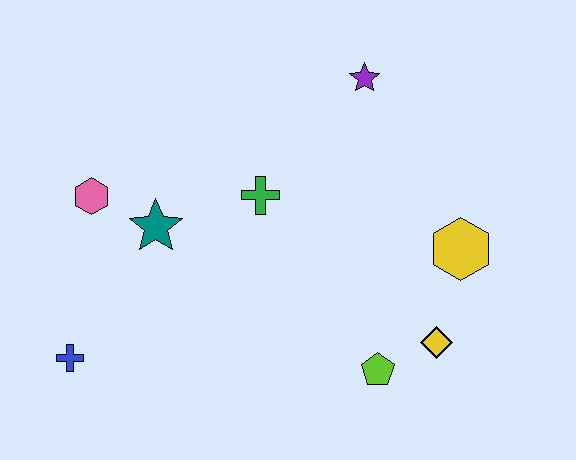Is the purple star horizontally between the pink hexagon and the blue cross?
No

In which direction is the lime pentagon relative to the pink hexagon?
The lime pentagon is to the right of the pink hexagon.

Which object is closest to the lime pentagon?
The yellow diamond is closest to the lime pentagon.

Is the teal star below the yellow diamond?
No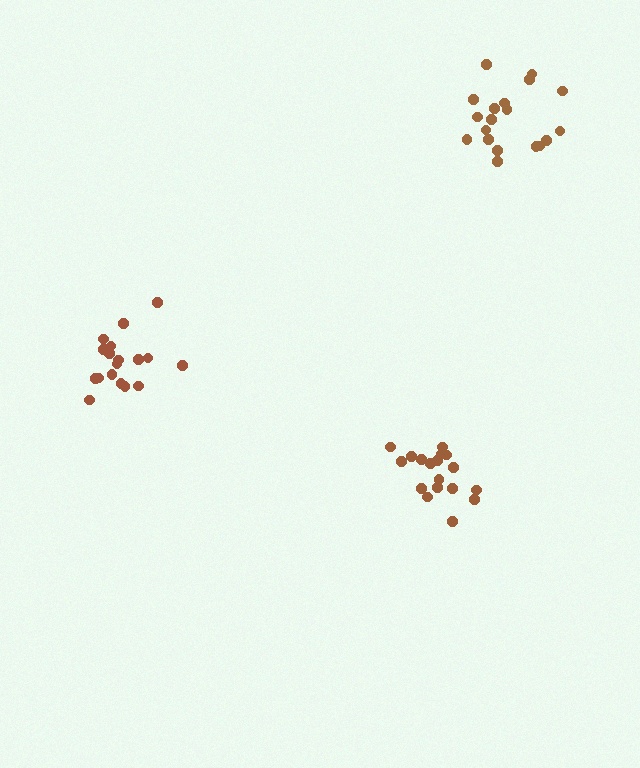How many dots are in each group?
Group 1: 18 dots, Group 2: 19 dots, Group 3: 18 dots (55 total).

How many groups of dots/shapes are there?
There are 3 groups.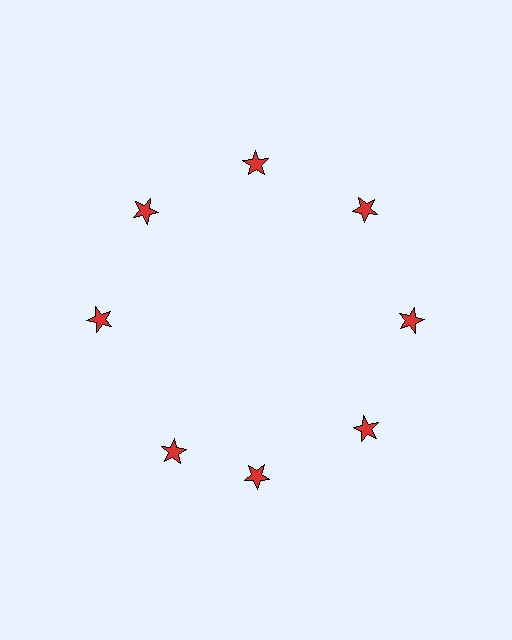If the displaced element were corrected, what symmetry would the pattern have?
It would have 8-fold rotational symmetry — the pattern would map onto itself every 45 degrees.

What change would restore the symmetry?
The symmetry would be restored by rotating it back into even spacing with its neighbors so that all 8 stars sit at equal angles and equal distance from the center.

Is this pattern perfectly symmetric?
No. The 8 red stars are arranged in a ring, but one element near the 8 o'clock position is rotated out of alignment along the ring, breaking the 8-fold rotational symmetry.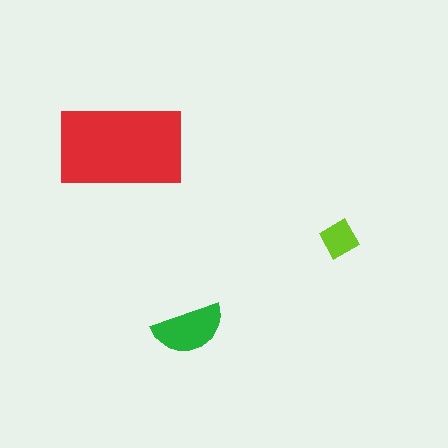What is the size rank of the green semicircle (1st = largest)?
2nd.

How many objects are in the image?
There are 3 objects in the image.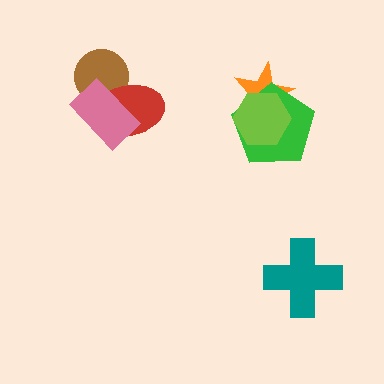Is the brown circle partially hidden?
Yes, it is partially covered by another shape.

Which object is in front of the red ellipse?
The pink rectangle is in front of the red ellipse.